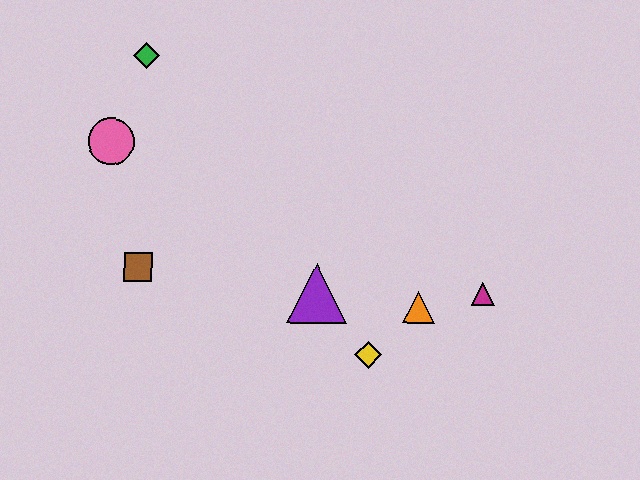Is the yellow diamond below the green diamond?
Yes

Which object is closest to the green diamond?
The pink circle is closest to the green diamond.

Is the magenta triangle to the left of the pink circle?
No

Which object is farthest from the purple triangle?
The green diamond is farthest from the purple triangle.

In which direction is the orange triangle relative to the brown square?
The orange triangle is to the right of the brown square.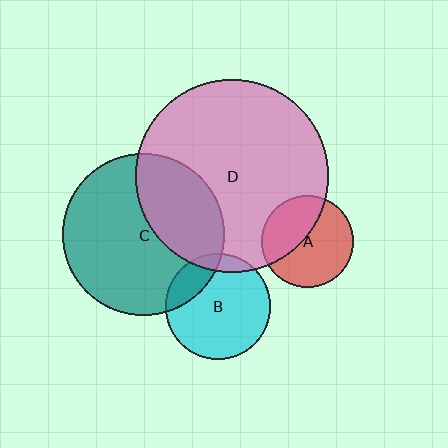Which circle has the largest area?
Circle D (pink).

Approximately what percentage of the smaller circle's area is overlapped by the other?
Approximately 40%.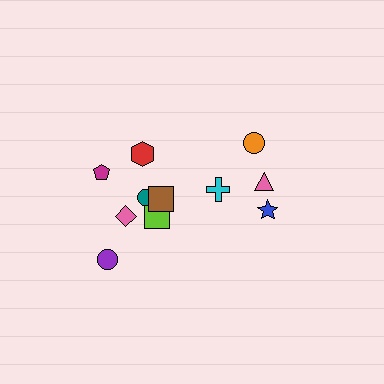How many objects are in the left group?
There are 7 objects.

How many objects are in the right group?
There are 4 objects.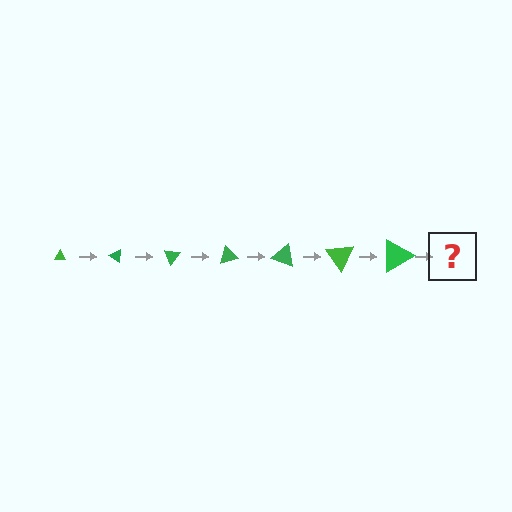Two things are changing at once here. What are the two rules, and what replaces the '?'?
The two rules are that the triangle grows larger each step and it rotates 35 degrees each step. The '?' should be a triangle, larger than the previous one and rotated 245 degrees from the start.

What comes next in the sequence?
The next element should be a triangle, larger than the previous one and rotated 245 degrees from the start.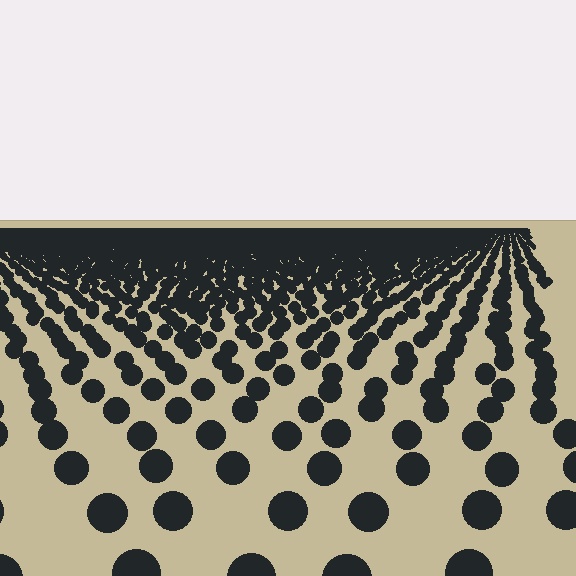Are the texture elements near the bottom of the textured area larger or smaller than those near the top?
Larger. Near the bottom, elements are closer to the viewer and appear at a bigger on-screen size.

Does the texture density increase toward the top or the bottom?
Density increases toward the top.